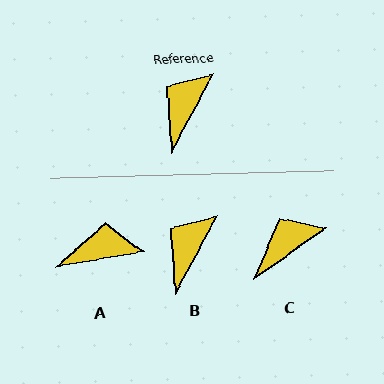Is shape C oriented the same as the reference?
No, it is off by about 27 degrees.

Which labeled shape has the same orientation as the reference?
B.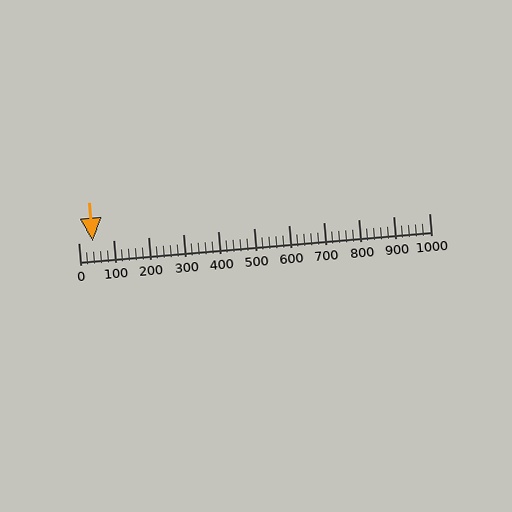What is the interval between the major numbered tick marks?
The major tick marks are spaced 100 units apart.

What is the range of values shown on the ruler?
The ruler shows values from 0 to 1000.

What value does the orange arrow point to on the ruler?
The orange arrow points to approximately 40.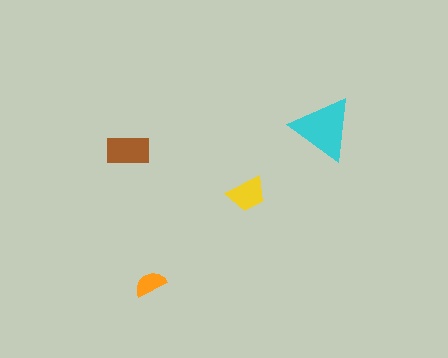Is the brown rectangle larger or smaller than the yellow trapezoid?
Larger.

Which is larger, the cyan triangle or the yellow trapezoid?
The cyan triangle.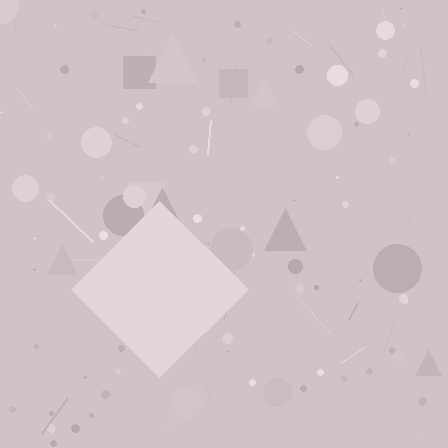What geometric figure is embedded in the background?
A diamond is embedded in the background.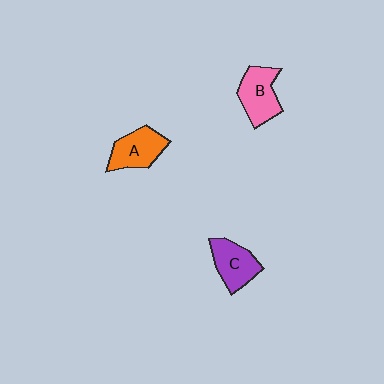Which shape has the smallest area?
Shape C (purple).